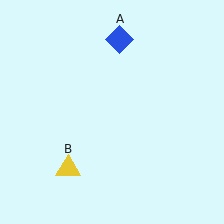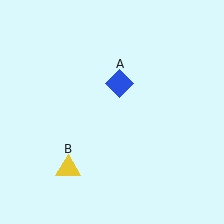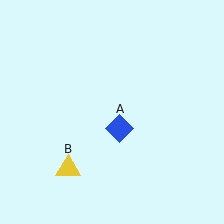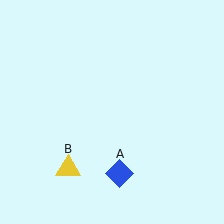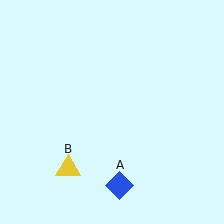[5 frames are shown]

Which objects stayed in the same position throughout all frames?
Yellow triangle (object B) remained stationary.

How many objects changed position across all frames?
1 object changed position: blue diamond (object A).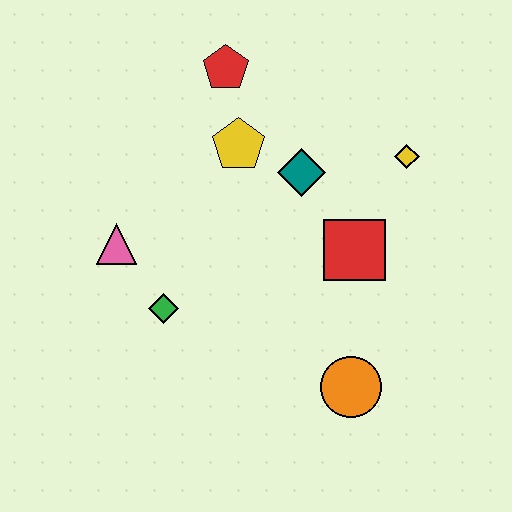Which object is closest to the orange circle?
The red square is closest to the orange circle.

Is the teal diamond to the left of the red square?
Yes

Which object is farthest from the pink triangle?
The yellow diamond is farthest from the pink triangle.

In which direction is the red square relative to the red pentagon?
The red square is below the red pentagon.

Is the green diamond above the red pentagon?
No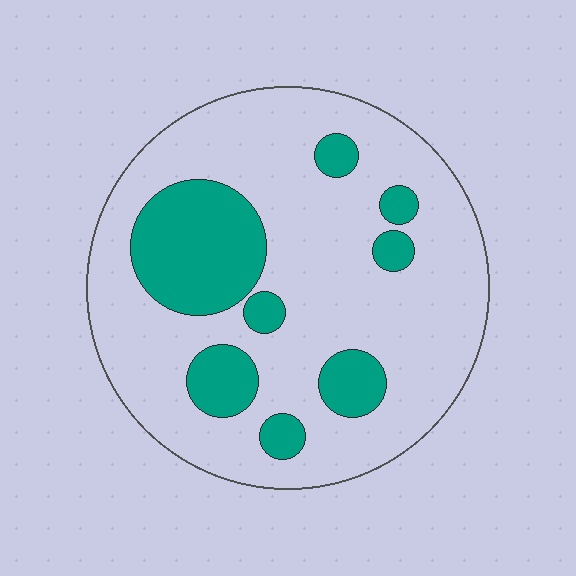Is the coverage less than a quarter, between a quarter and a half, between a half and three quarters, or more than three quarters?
Less than a quarter.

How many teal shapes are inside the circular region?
8.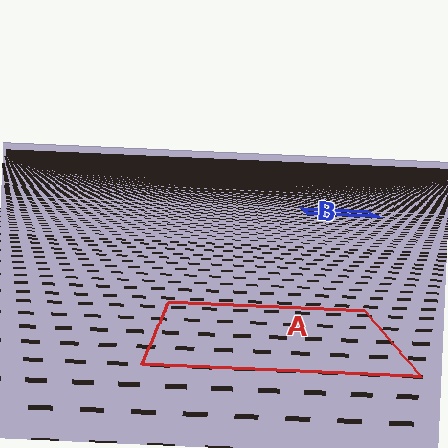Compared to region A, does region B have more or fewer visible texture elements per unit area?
Region B has more texture elements per unit area — they are packed more densely because it is farther away.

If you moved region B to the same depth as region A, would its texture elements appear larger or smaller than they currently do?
They would appear larger. At a closer depth, the same texture elements are projected at a bigger on-screen size.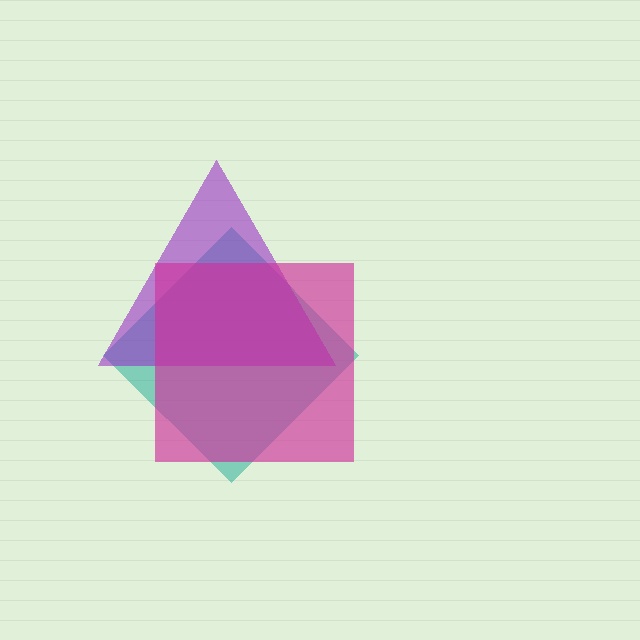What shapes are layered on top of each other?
The layered shapes are: a teal diamond, a purple triangle, a magenta square.